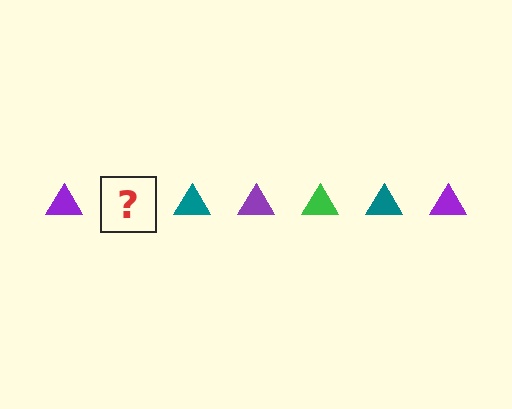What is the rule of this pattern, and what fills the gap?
The rule is that the pattern cycles through purple, green, teal triangles. The gap should be filled with a green triangle.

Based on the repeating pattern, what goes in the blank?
The blank should be a green triangle.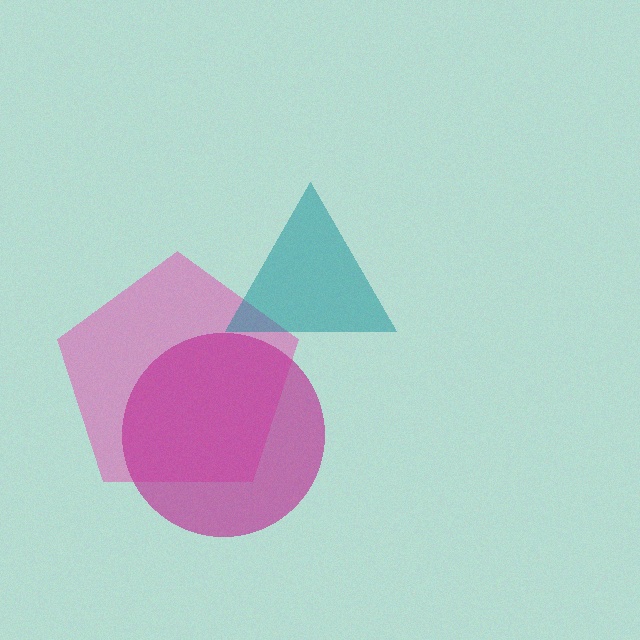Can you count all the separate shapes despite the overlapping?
Yes, there are 3 separate shapes.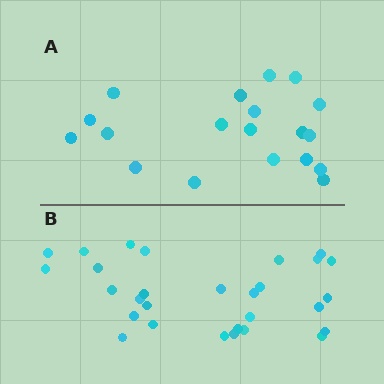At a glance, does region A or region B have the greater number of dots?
Region B (the bottom region) has more dots.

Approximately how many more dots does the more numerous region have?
Region B has roughly 10 or so more dots than region A.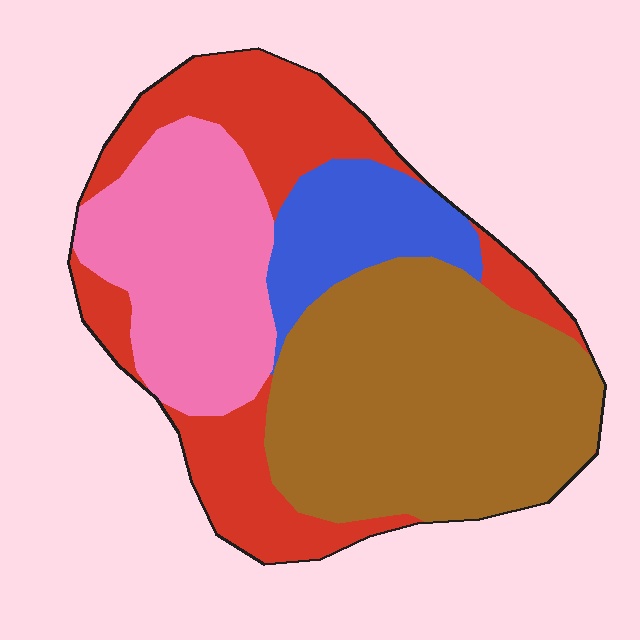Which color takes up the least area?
Blue, at roughly 10%.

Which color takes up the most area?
Brown, at roughly 40%.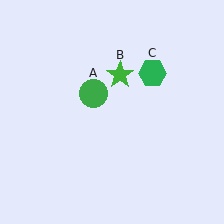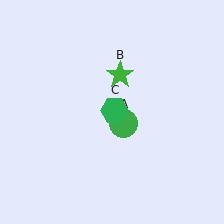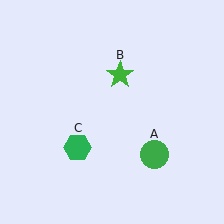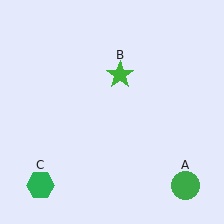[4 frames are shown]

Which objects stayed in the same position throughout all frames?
Green star (object B) remained stationary.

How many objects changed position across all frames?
2 objects changed position: green circle (object A), green hexagon (object C).